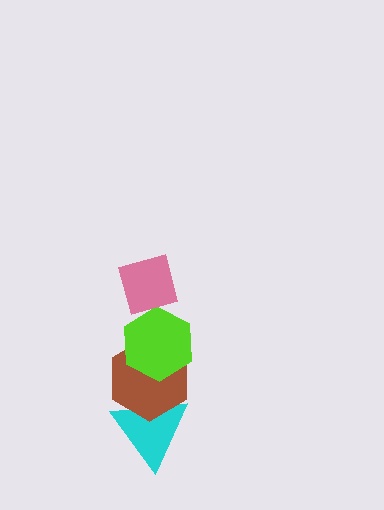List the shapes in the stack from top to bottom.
From top to bottom: the pink diamond, the lime hexagon, the brown hexagon, the cyan triangle.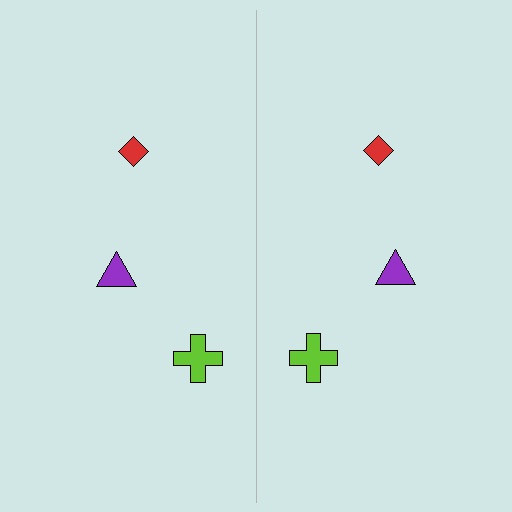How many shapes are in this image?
There are 6 shapes in this image.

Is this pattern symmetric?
Yes, this pattern has bilateral (reflection) symmetry.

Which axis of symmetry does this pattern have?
The pattern has a vertical axis of symmetry running through the center of the image.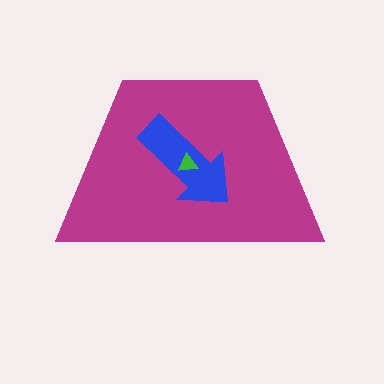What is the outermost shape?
The magenta trapezoid.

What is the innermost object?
The green triangle.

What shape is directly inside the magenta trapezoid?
The blue arrow.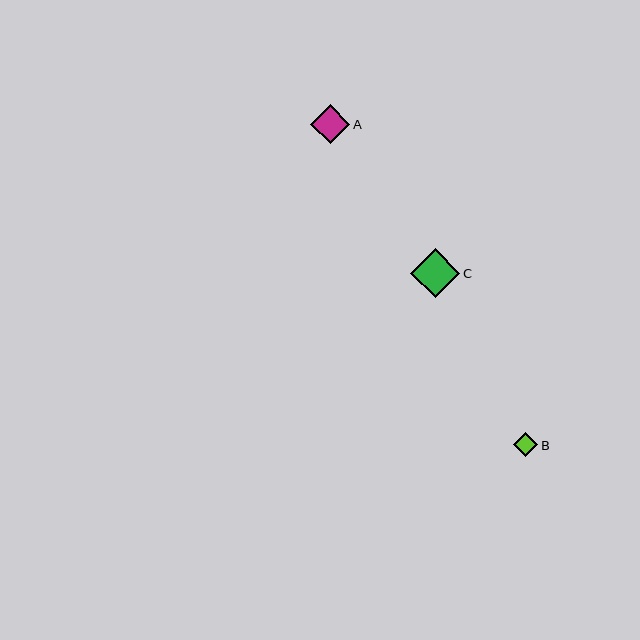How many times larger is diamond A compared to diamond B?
Diamond A is approximately 1.6 times the size of diamond B.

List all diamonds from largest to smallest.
From largest to smallest: C, A, B.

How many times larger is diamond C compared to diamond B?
Diamond C is approximately 2.0 times the size of diamond B.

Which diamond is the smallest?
Diamond B is the smallest with a size of approximately 24 pixels.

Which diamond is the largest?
Diamond C is the largest with a size of approximately 49 pixels.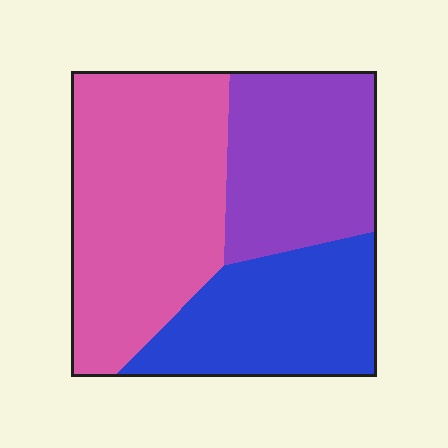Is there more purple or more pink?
Pink.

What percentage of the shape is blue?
Blue covers about 30% of the shape.